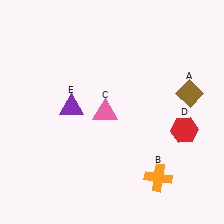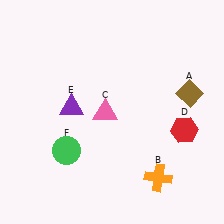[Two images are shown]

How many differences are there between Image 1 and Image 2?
There is 1 difference between the two images.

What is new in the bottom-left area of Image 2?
A green circle (F) was added in the bottom-left area of Image 2.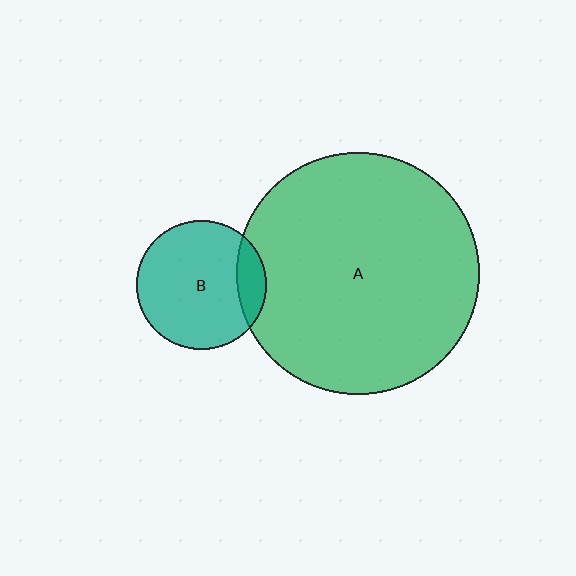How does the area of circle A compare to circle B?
Approximately 3.5 times.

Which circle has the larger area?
Circle A (green).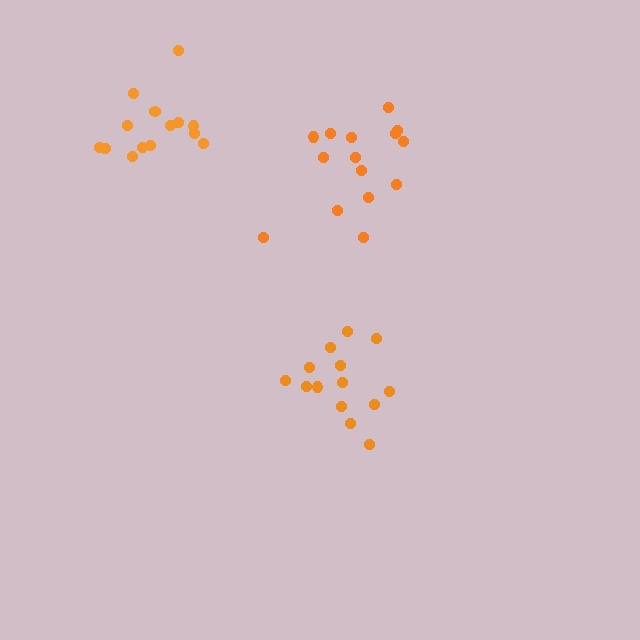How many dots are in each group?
Group 1: 14 dots, Group 2: 14 dots, Group 3: 15 dots (43 total).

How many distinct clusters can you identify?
There are 3 distinct clusters.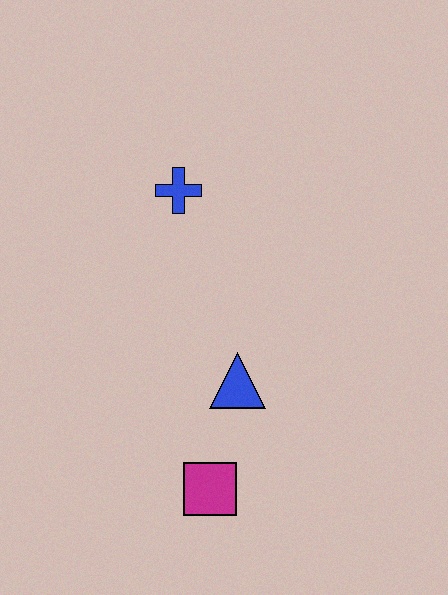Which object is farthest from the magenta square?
The blue cross is farthest from the magenta square.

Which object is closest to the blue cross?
The blue triangle is closest to the blue cross.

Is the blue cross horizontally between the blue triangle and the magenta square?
No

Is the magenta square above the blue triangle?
No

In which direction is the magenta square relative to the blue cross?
The magenta square is below the blue cross.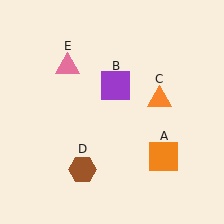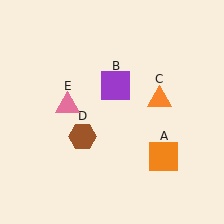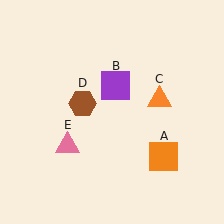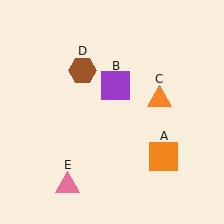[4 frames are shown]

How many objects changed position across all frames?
2 objects changed position: brown hexagon (object D), pink triangle (object E).